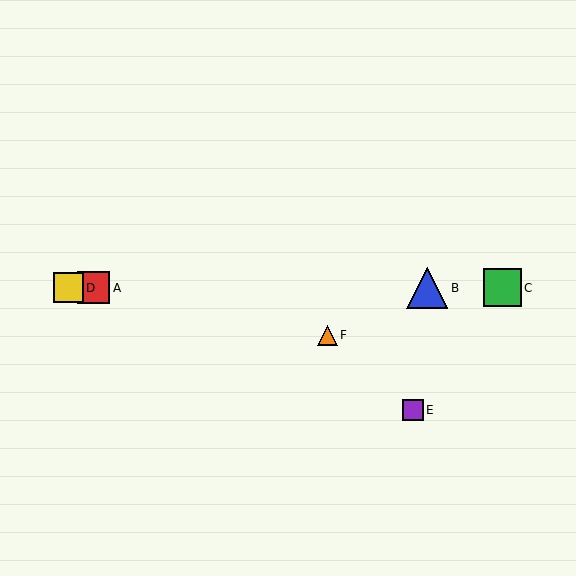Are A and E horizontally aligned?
No, A is at y≈288 and E is at y≈410.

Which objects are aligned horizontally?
Objects A, B, C, D are aligned horizontally.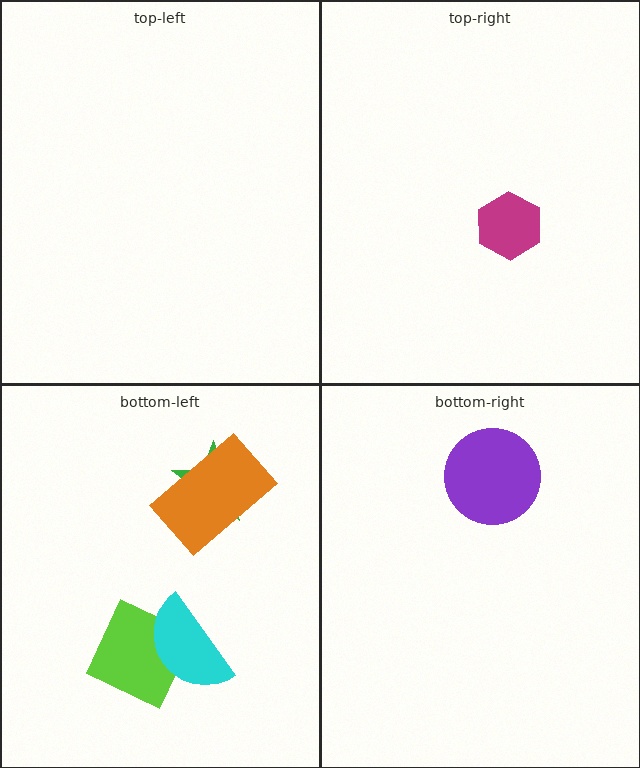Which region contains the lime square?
The bottom-left region.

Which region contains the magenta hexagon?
The top-right region.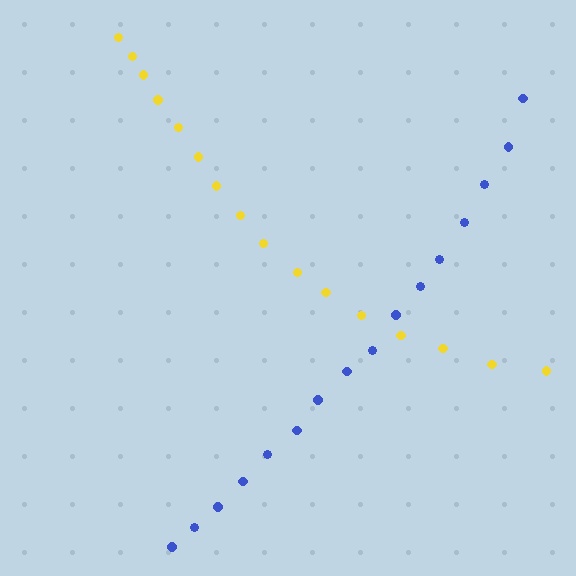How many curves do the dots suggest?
There are 2 distinct paths.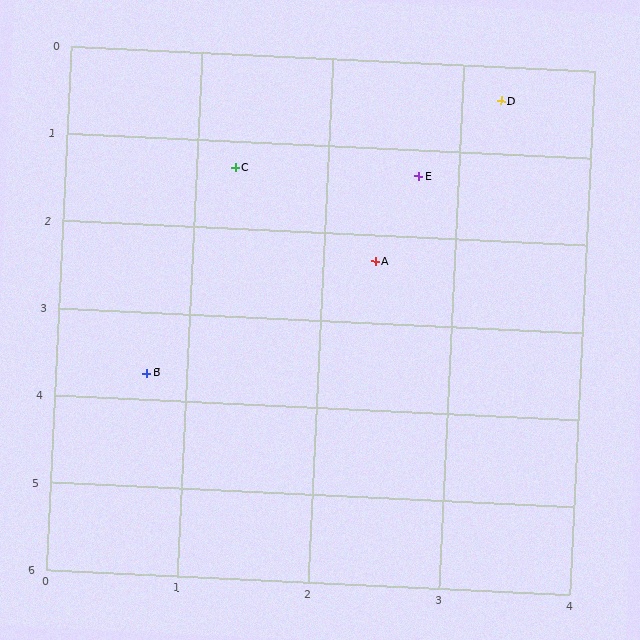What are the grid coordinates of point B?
Point B is at approximately (0.7, 3.7).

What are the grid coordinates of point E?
Point E is at approximately (2.7, 1.3).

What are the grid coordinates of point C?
Point C is at approximately (1.3, 1.3).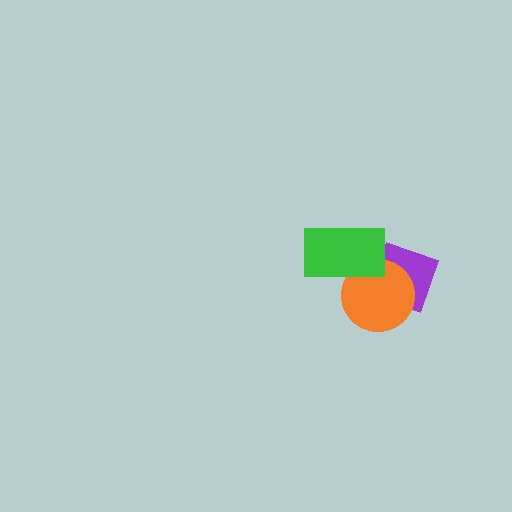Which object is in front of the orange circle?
The green rectangle is in front of the orange circle.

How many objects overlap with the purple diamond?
2 objects overlap with the purple diamond.